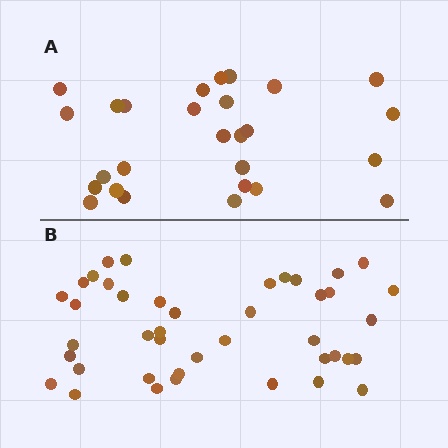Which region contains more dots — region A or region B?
Region B (the bottom region) has more dots.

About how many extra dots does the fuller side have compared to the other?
Region B has approximately 15 more dots than region A.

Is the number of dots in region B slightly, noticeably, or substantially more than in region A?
Region B has substantially more. The ratio is roughly 1.6 to 1.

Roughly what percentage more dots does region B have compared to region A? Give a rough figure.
About 55% more.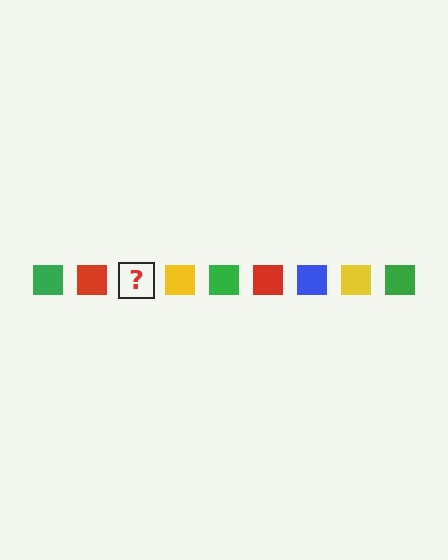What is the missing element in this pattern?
The missing element is a blue square.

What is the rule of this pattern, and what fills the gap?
The rule is that the pattern cycles through green, red, blue, yellow squares. The gap should be filled with a blue square.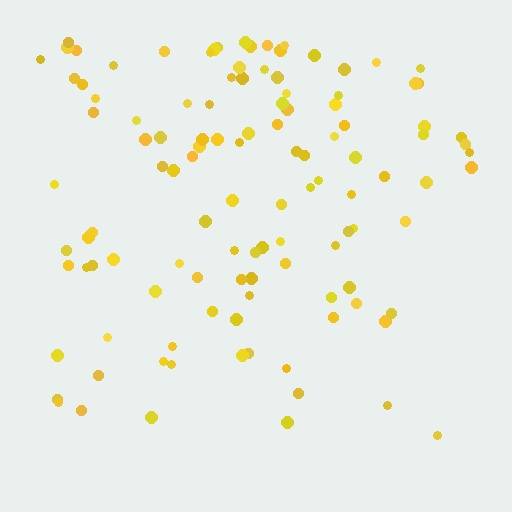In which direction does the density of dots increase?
From bottom to top, with the top side densest.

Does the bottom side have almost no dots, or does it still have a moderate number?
Still a moderate number, just noticeably fewer than the top.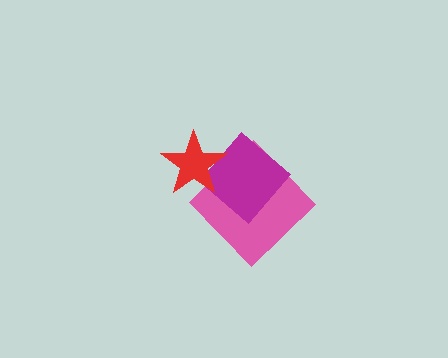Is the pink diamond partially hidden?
Yes, it is partially covered by another shape.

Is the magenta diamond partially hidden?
Yes, it is partially covered by another shape.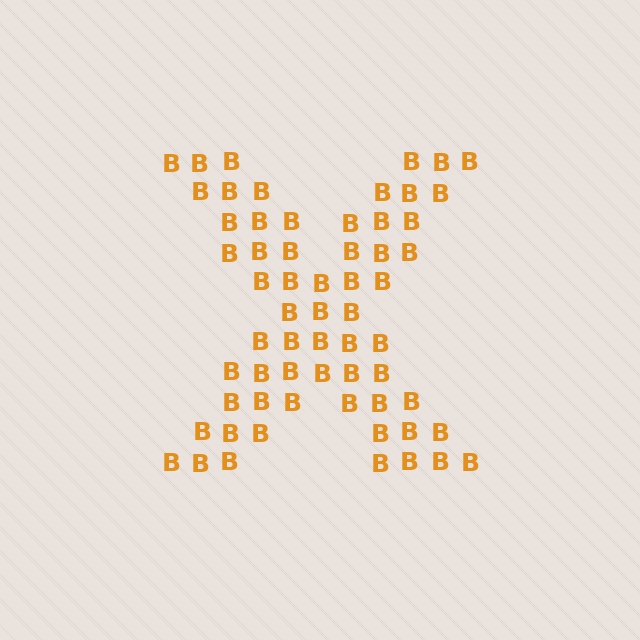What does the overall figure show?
The overall figure shows the letter X.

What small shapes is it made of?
It is made of small letter B's.